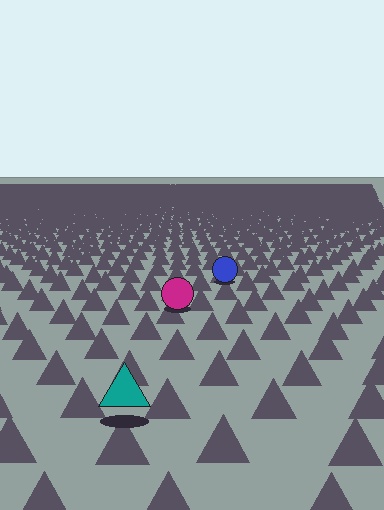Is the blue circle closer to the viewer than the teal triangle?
No. The teal triangle is closer — you can tell from the texture gradient: the ground texture is coarser near it.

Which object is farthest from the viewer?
The blue circle is farthest from the viewer. It appears smaller and the ground texture around it is denser.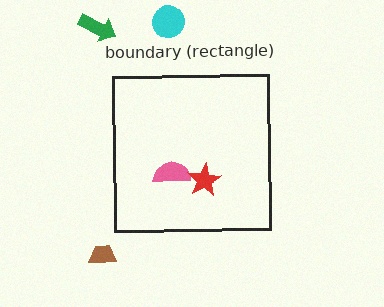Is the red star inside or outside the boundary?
Inside.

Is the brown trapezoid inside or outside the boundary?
Outside.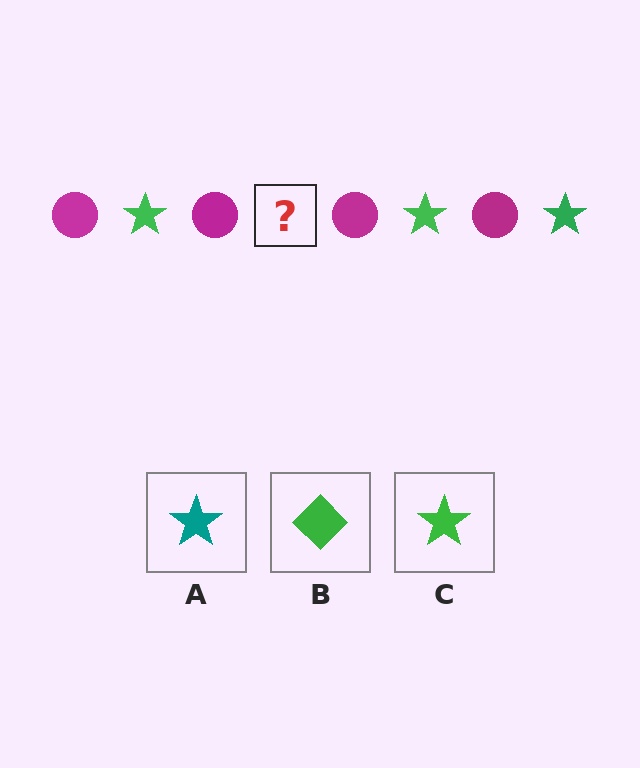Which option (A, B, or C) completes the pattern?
C.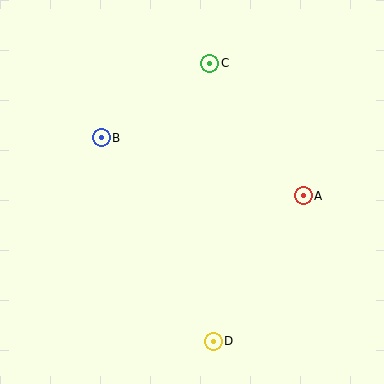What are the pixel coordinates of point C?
Point C is at (210, 63).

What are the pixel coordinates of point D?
Point D is at (213, 341).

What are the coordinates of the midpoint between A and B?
The midpoint between A and B is at (202, 167).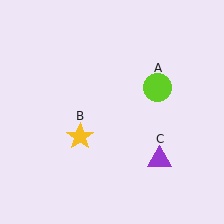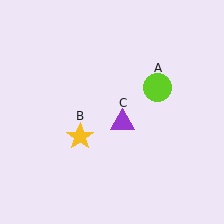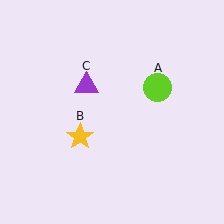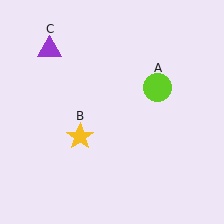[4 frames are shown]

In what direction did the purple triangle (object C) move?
The purple triangle (object C) moved up and to the left.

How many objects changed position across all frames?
1 object changed position: purple triangle (object C).